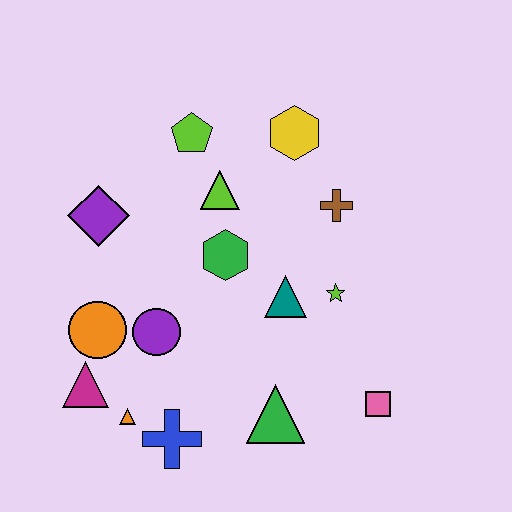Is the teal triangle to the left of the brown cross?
Yes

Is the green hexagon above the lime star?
Yes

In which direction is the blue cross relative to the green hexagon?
The blue cross is below the green hexagon.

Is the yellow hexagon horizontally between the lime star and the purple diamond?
Yes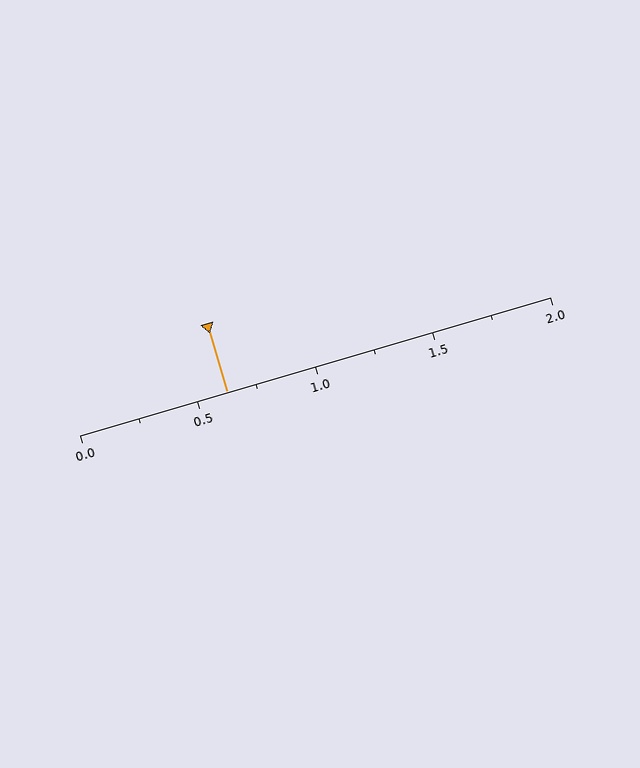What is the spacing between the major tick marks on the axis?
The major ticks are spaced 0.5 apart.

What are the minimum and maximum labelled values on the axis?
The axis runs from 0.0 to 2.0.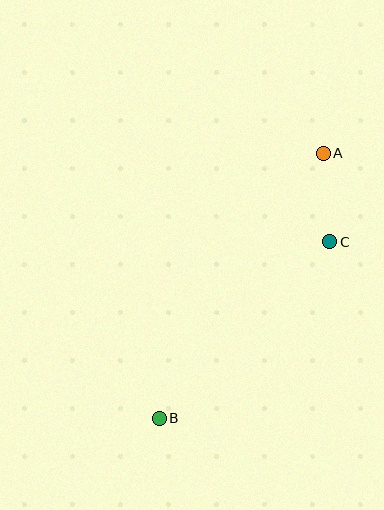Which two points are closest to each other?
Points A and C are closest to each other.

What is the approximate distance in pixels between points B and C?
The distance between B and C is approximately 246 pixels.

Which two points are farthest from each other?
Points A and B are farthest from each other.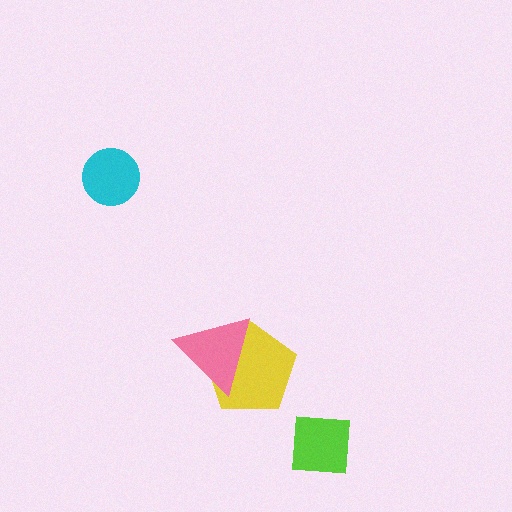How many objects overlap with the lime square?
0 objects overlap with the lime square.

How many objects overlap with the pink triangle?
1 object overlaps with the pink triangle.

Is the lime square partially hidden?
No, no other shape covers it.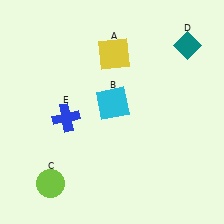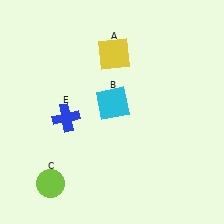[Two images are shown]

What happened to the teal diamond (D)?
The teal diamond (D) was removed in Image 2. It was in the top-right area of Image 1.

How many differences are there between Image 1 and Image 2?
There is 1 difference between the two images.